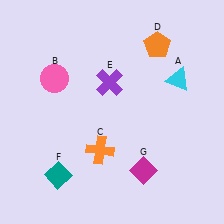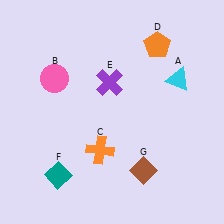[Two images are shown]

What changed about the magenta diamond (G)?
In Image 1, G is magenta. In Image 2, it changed to brown.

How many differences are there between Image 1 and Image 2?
There is 1 difference between the two images.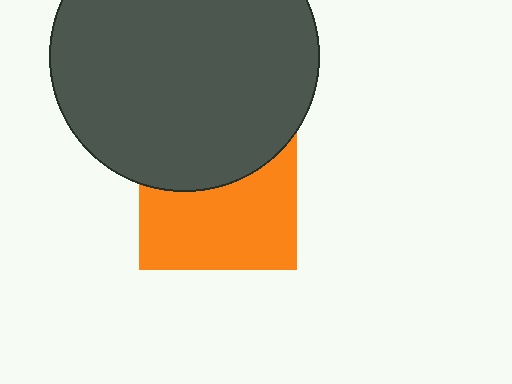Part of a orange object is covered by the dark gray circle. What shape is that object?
It is a square.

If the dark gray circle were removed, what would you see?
You would see the complete orange square.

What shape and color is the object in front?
The object in front is a dark gray circle.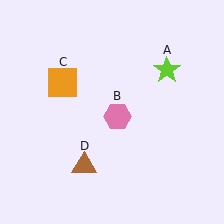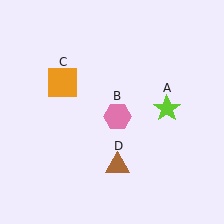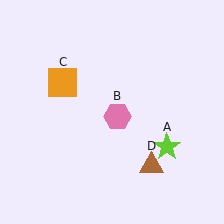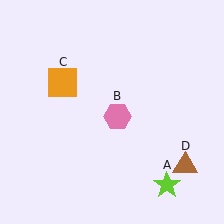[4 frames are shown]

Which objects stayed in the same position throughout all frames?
Pink hexagon (object B) and orange square (object C) remained stationary.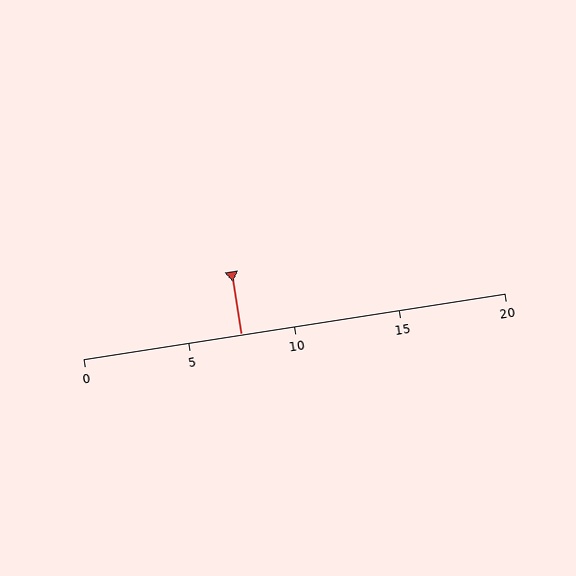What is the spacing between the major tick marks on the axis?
The major ticks are spaced 5 apart.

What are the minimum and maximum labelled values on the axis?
The axis runs from 0 to 20.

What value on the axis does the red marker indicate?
The marker indicates approximately 7.5.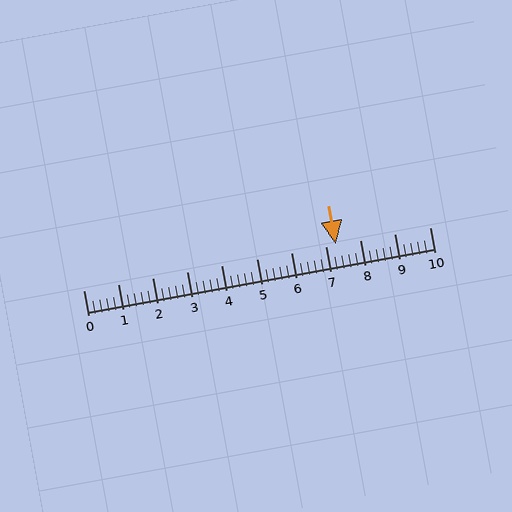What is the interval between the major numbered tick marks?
The major tick marks are spaced 1 units apart.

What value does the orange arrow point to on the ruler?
The orange arrow points to approximately 7.3.